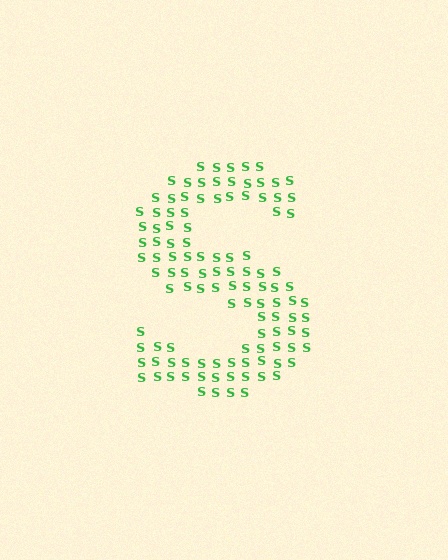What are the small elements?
The small elements are letter S's.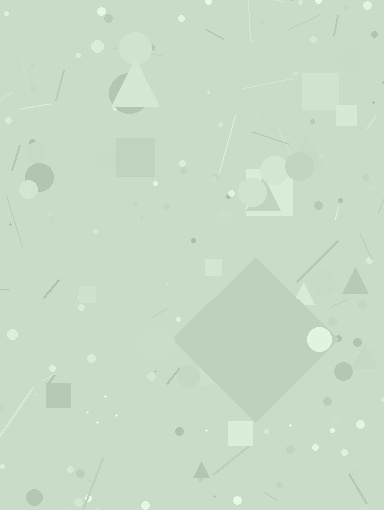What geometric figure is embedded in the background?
A diamond is embedded in the background.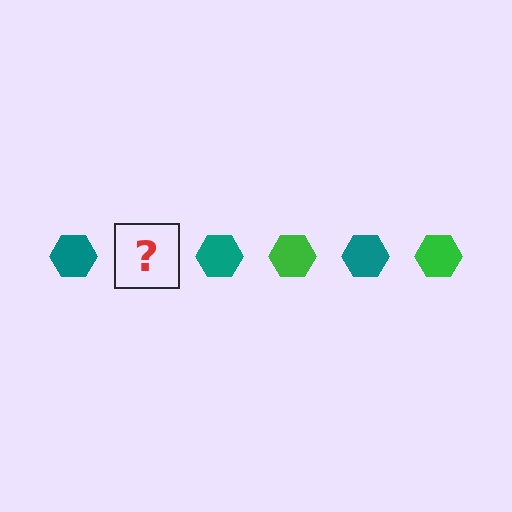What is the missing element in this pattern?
The missing element is a green hexagon.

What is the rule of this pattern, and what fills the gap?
The rule is that the pattern cycles through teal, green hexagons. The gap should be filled with a green hexagon.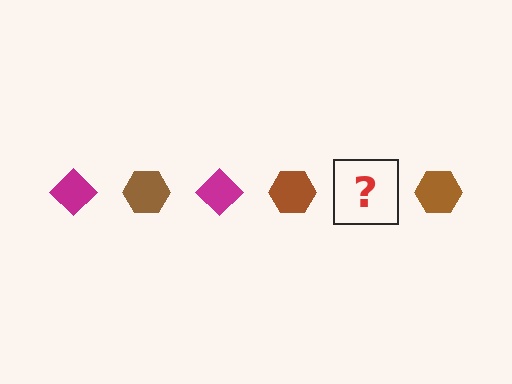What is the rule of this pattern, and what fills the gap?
The rule is that the pattern alternates between magenta diamond and brown hexagon. The gap should be filled with a magenta diamond.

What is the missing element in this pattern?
The missing element is a magenta diamond.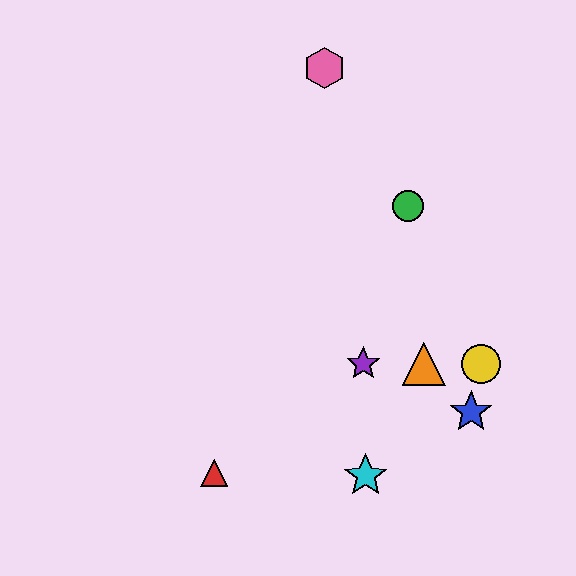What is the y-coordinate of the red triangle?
The red triangle is at y≈473.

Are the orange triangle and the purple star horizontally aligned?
Yes, both are at y≈364.